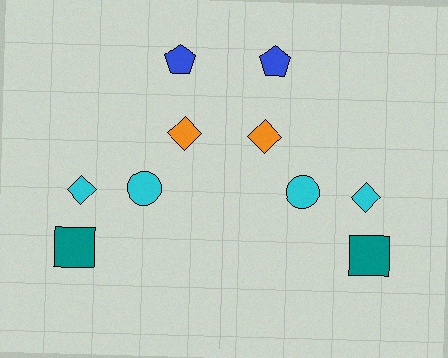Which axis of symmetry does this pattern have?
The pattern has a vertical axis of symmetry running through the center of the image.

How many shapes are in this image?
There are 10 shapes in this image.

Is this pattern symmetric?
Yes, this pattern has bilateral (reflection) symmetry.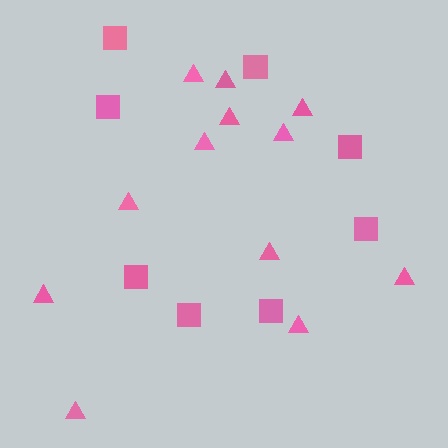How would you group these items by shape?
There are 2 groups: one group of squares (8) and one group of triangles (12).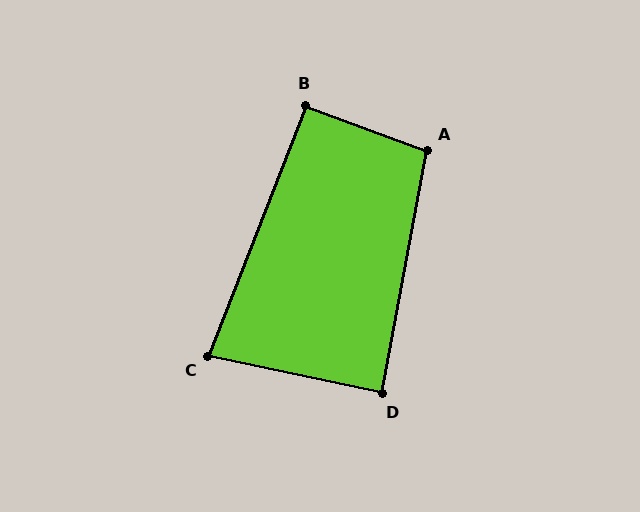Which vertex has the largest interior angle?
A, at approximately 100 degrees.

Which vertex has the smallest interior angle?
C, at approximately 80 degrees.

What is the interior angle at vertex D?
Approximately 89 degrees (approximately right).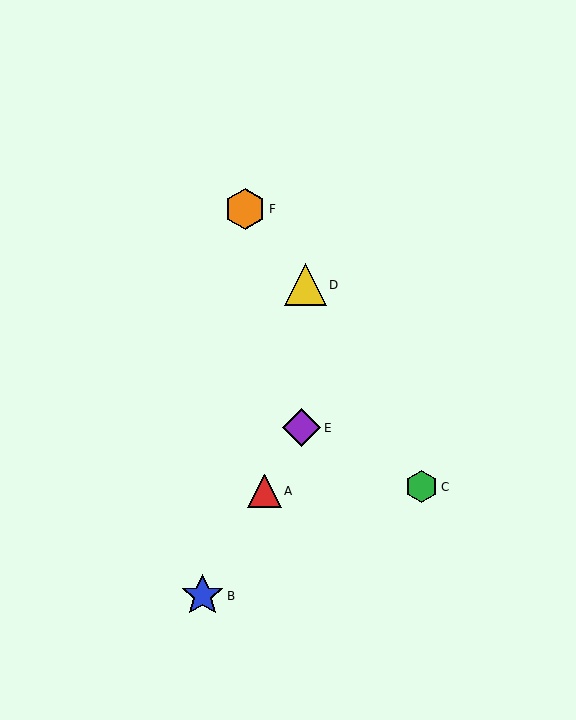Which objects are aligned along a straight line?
Objects A, B, E are aligned along a straight line.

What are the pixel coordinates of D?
Object D is at (305, 285).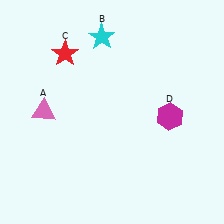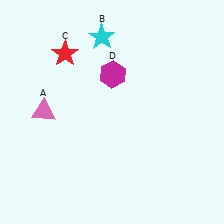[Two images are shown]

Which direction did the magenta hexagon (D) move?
The magenta hexagon (D) moved left.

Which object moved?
The magenta hexagon (D) moved left.